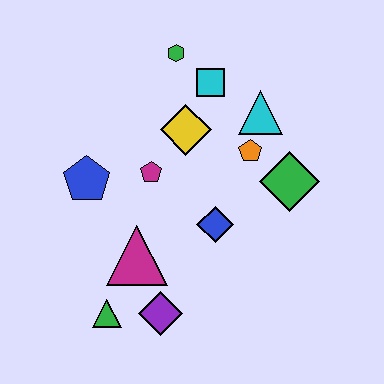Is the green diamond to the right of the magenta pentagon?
Yes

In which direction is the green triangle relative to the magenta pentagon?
The green triangle is below the magenta pentagon.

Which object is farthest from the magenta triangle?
The green hexagon is farthest from the magenta triangle.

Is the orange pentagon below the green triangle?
No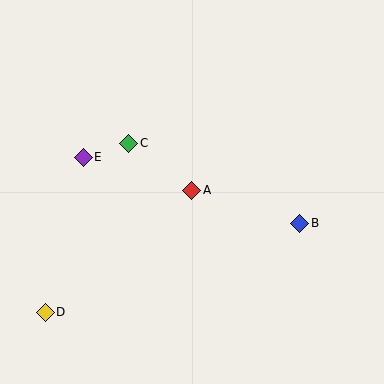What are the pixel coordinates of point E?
Point E is at (83, 157).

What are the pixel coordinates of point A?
Point A is at (192, 190).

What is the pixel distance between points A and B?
The distance between A and B is 113 pixels.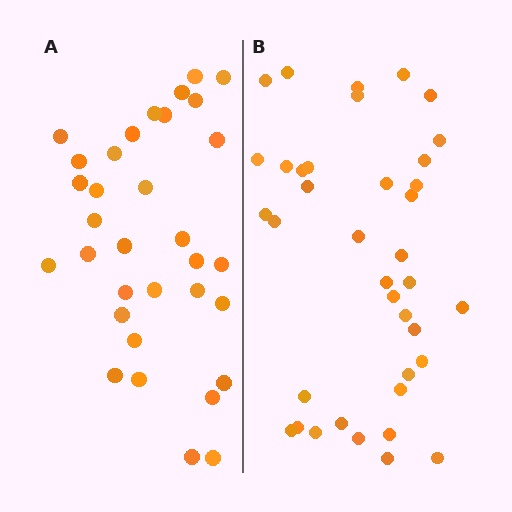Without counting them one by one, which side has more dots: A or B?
Region B (the right region) has more dots.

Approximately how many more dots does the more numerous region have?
Region B has about 5 more dots than region A.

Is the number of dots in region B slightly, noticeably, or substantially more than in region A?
Region B has only slightly more — the two regions are fairly close. The ratio is roughly 1.2 to 1.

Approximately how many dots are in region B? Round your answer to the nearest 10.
About 40 dots. (The exact count is 38, which rounds to 40.)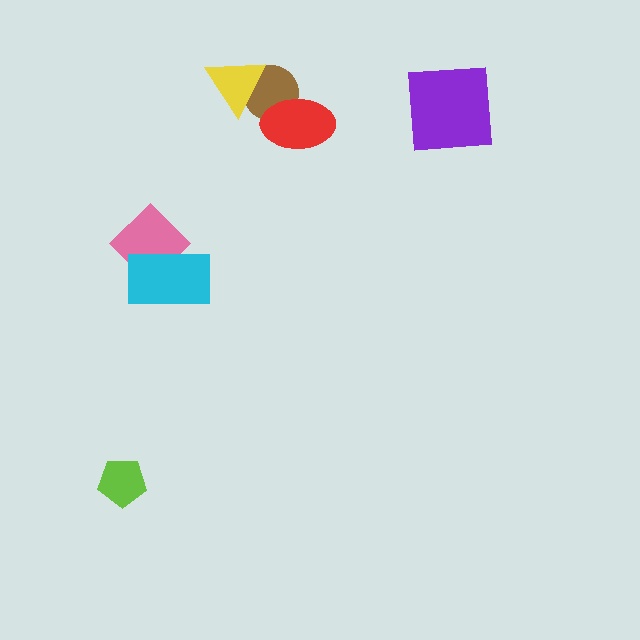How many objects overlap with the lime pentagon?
0 objects overlap with the lime pentagon.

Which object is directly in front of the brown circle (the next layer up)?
The yellow triangle is directly in front of the brown circle.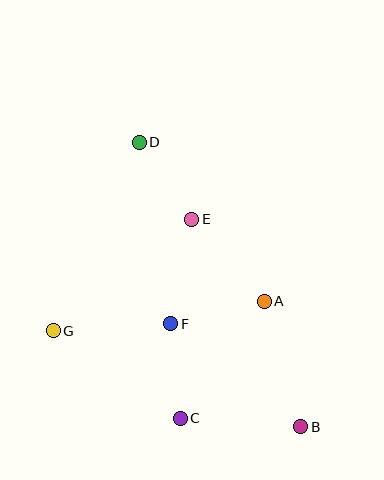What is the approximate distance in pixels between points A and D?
The distance between A and D is approximately 202 pixels.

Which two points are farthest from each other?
Points B and D are farthest from each other.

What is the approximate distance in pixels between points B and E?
The distance between B and E is approximately 234 pixels.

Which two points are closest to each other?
Points D and E are closest to each other.